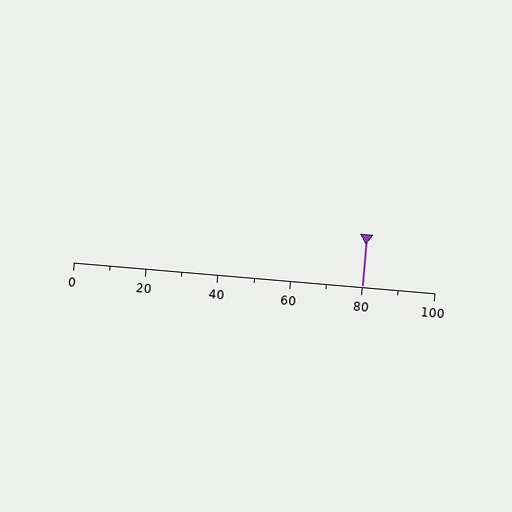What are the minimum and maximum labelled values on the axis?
The axis runs from 0 to 100.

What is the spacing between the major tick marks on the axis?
The major ticks are spaced 20 apart.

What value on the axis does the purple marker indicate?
The marker indicates approximately 80.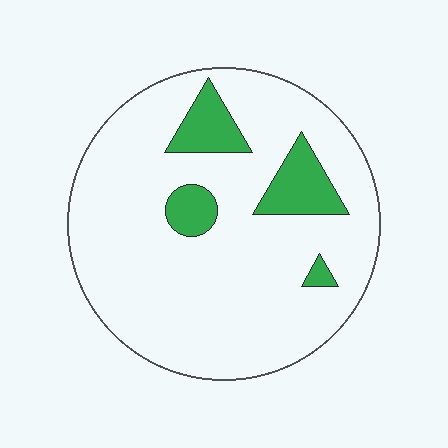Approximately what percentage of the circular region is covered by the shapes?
Approximately 15%.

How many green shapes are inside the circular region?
4.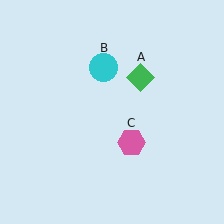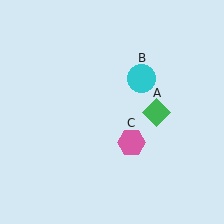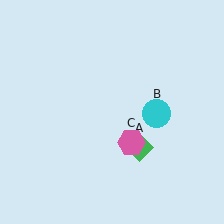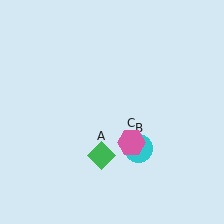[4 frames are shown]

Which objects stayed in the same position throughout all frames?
Pink hexagon (object C) remained stationary.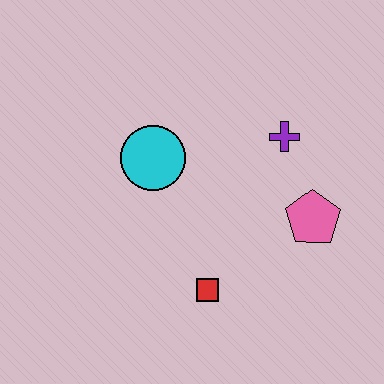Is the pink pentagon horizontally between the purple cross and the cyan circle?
No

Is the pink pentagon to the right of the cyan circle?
Yes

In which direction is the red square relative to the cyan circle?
The red square is below the cyan circle.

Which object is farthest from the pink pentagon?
The cyan circle is farthest from the pink pentagon.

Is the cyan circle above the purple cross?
No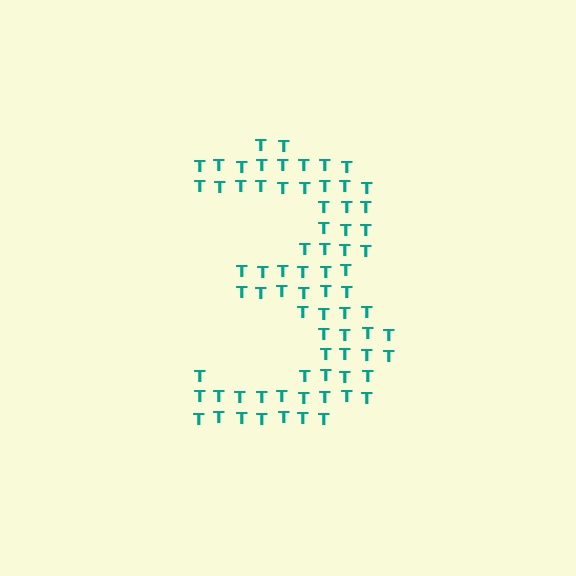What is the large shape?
The large shape is the digit 3.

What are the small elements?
The small elements are letter T's.